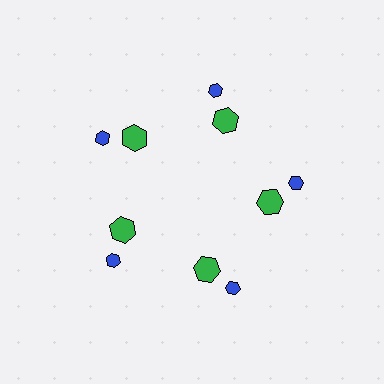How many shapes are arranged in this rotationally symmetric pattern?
There are 15 shapes, arranged in 5 groups of 3.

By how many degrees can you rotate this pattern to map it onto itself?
The pattern maps onto itself every 72 degrees of rotation.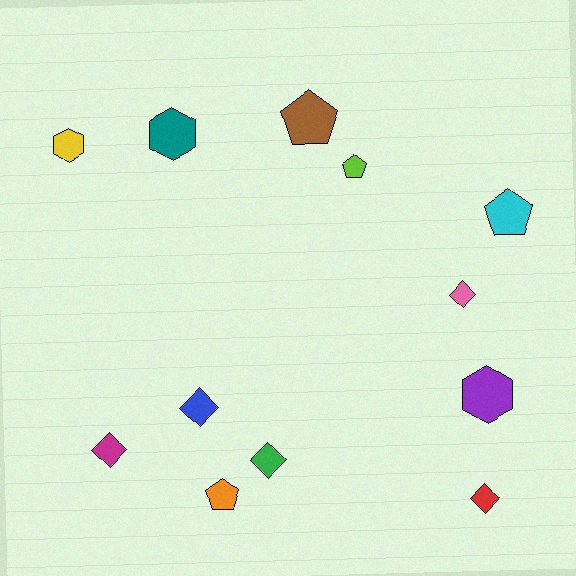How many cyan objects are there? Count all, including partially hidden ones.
There is 1 cyan object.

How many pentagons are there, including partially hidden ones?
There are 4 pentagons.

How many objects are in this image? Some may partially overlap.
There are 12 objects.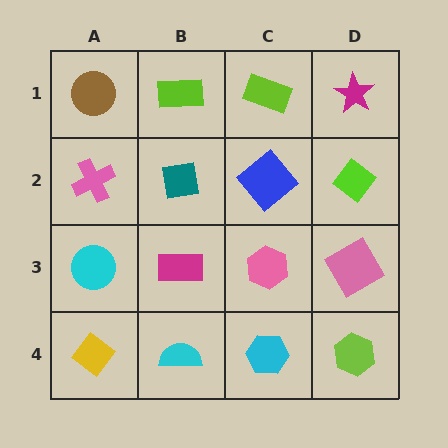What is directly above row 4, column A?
A cyan circle.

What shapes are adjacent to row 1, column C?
A blue diamond (row 2, column C), a lime rectangle (row 1, column B), a magenta star (row 1, column D).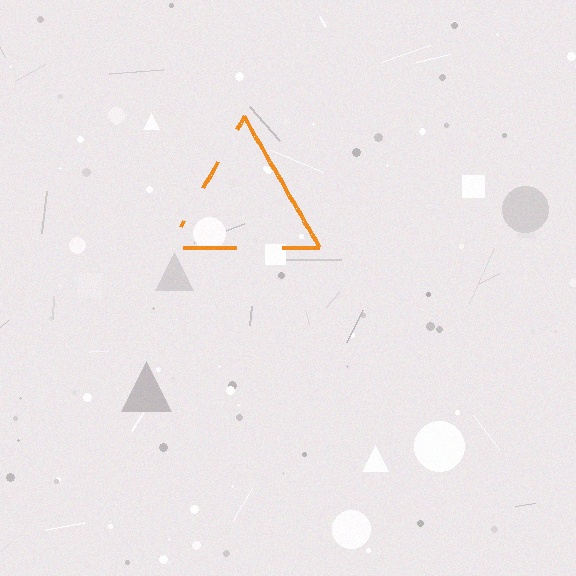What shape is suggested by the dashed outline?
The dashed outline suggests a triangle.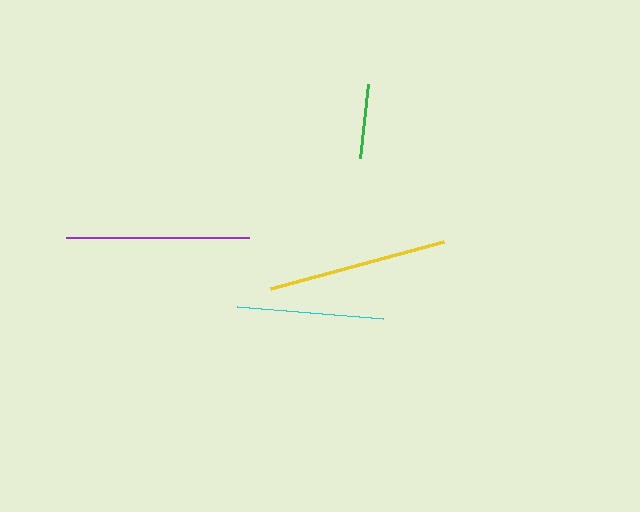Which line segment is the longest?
The purple line is the longest at approximately 183 pixels.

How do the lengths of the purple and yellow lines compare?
The purple and yellow lines are approximately the same length.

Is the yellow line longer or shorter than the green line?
The yellow line is longer than the green line.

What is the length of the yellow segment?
The yellow segment is approximately 179 pixels long.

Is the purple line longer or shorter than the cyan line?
The purple line is longer than the cyan line.